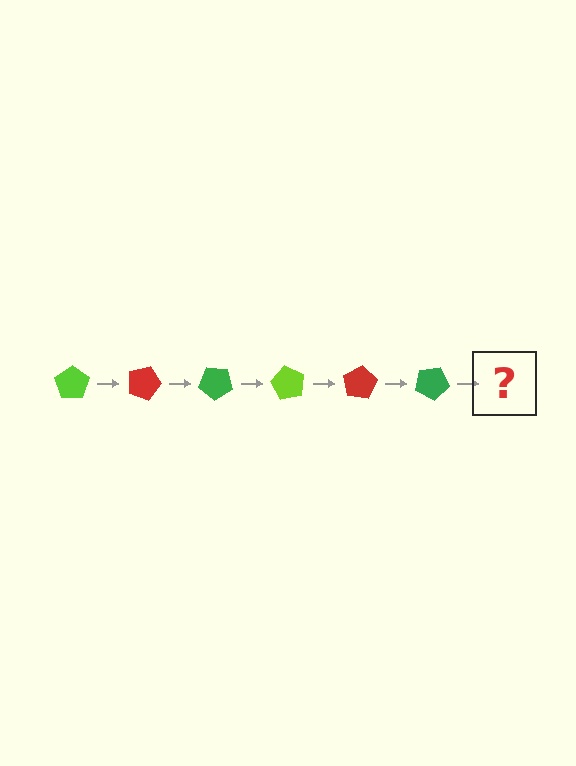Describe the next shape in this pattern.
It should be a lime pentagon, rotated 120 degrees from the start.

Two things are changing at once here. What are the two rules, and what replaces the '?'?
The two rules are that it rotates 20 degrees each step and the color cycles through lime, red, and green. The '?' should be a lime pentagon, rotated 120 degrees from the start.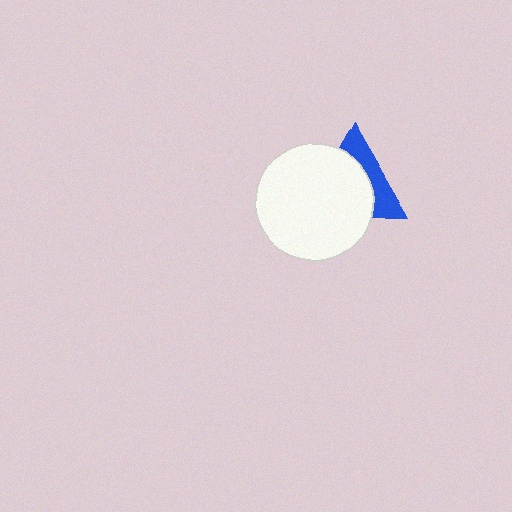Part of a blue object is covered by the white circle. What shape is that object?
It is a triangle.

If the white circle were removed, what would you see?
You would see the complete blue triangle.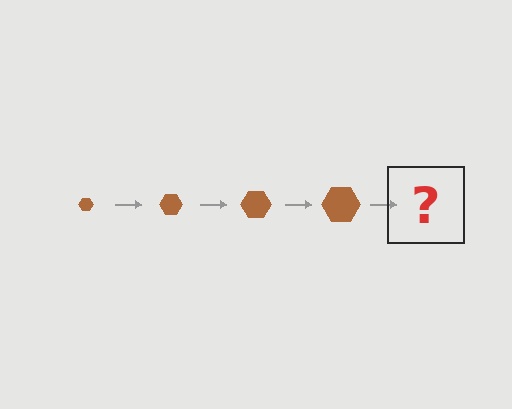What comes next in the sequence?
The next element should be a brown hexagon, larger than the previous one.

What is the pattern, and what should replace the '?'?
The pattern is that the hexagon gets progressively larger each step. The '?' should be a brown hexagon, larger than the previous one.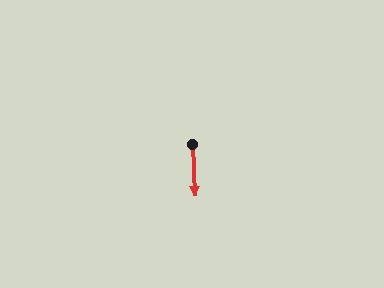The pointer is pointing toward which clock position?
Roughly 6 o'clock.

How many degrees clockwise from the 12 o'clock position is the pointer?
Approximately 177 degrees.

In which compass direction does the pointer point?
South.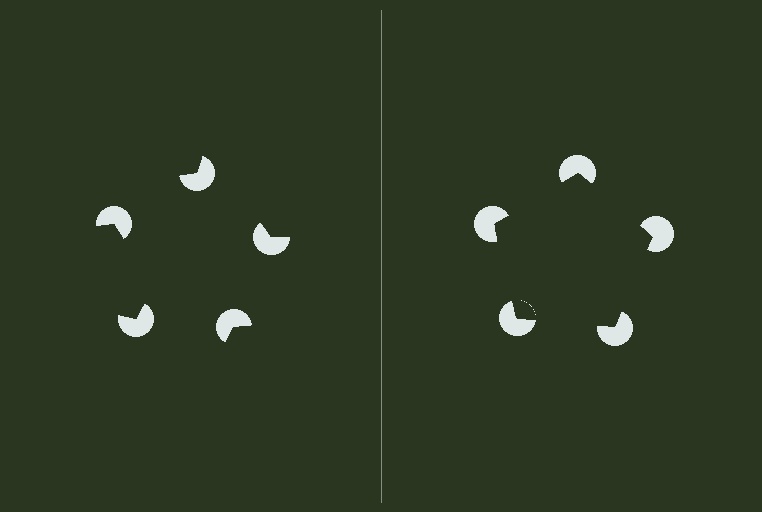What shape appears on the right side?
An illusory pentagon.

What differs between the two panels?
The pac-man discs are positioned identically on both sides; only the wedge orientations differ. On the right they align to a pentagon; on the left they are misaligned.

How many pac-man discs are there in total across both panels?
10 — 5 on each side.